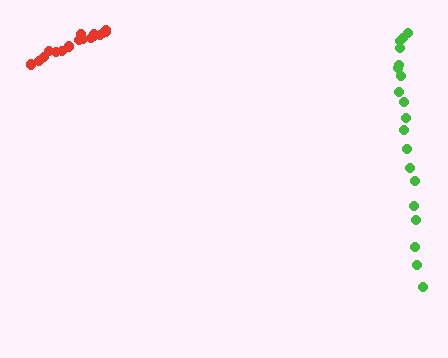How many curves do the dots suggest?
There are 2 distinct paths.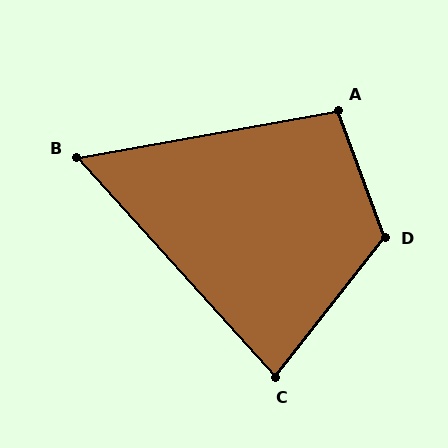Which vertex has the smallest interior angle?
B, at approximately 58 degrees.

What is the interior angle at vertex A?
Approximately 100 degrees (obtuse).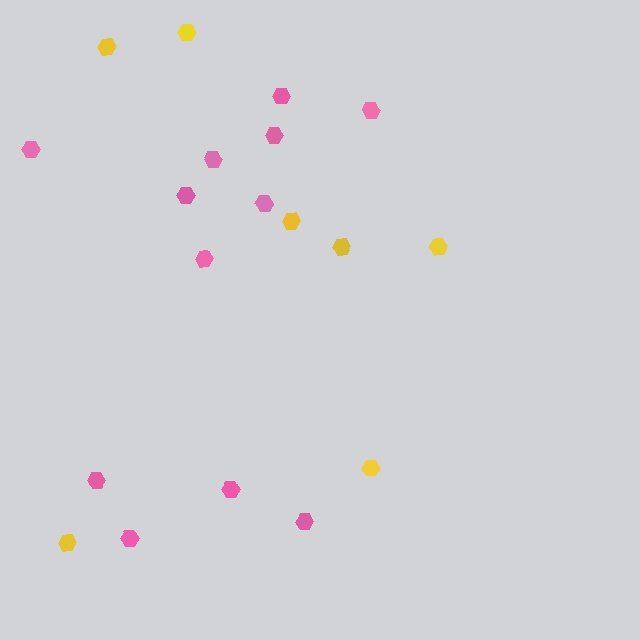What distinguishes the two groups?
There are 2 groups: one group of yellow hexagons (7) and one group of pink hexagons (12).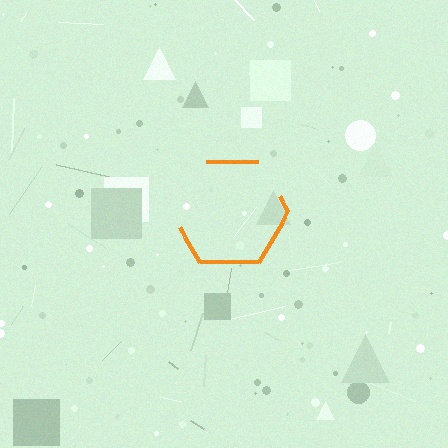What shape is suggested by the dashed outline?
The dashed outline suggests a hexagon.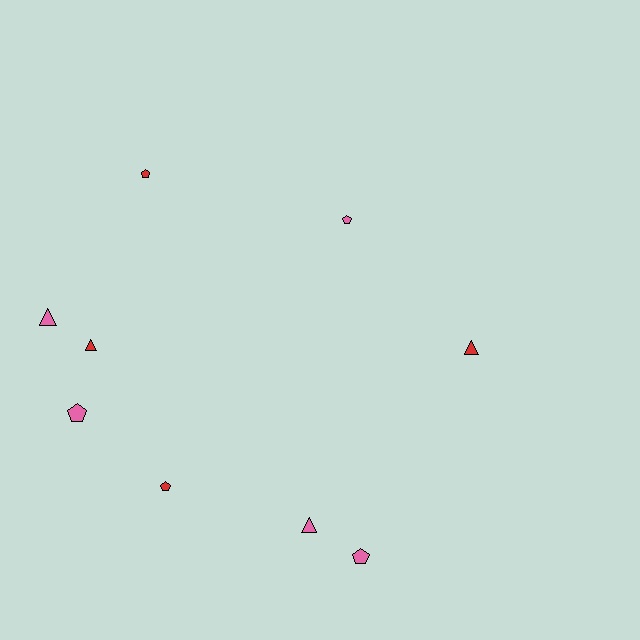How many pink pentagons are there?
There are 3 pink pentagons.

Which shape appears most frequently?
Pentagon, with 5 objects.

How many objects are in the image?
There are 9 objects.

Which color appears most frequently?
Pink, with 5 objects.